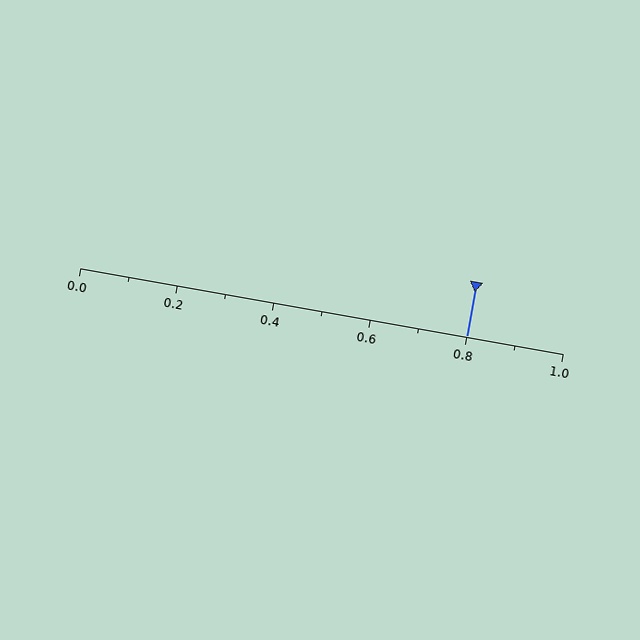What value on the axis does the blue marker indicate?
The marker indicates approximately 0.8.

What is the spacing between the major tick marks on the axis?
The major ticks are spaced 0.2 apart.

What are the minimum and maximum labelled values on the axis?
The axis runs from 0.0 to 1.0.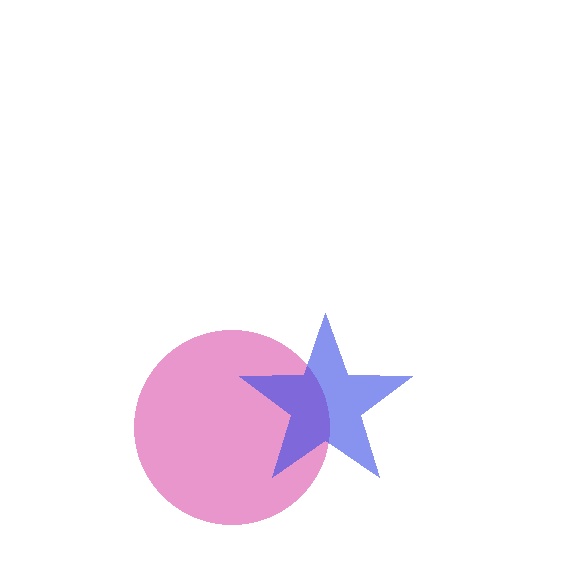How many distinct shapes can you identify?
There are 2 distinct shapes: a pink circle, a blue star.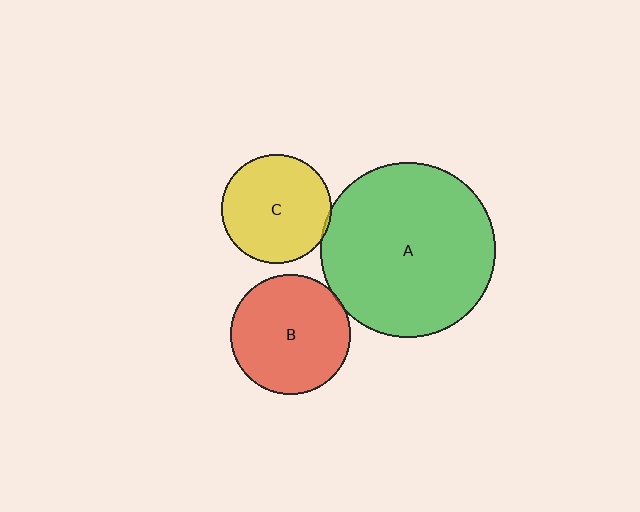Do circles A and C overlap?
Yes.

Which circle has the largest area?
Circle A (green).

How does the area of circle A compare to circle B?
Approximately 2.1 times.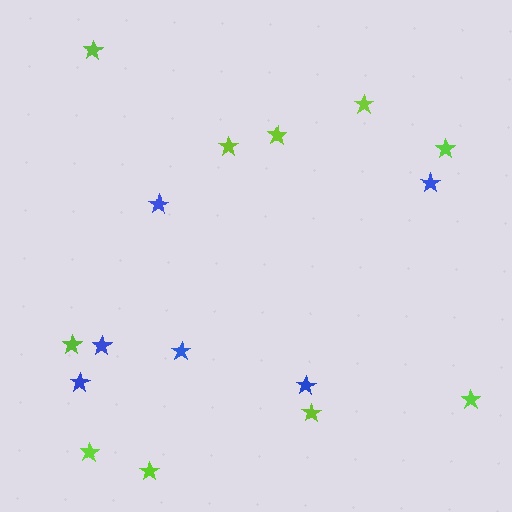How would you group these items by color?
There are 2 groups: one group of lime stars (10) and one group of blue stars (6).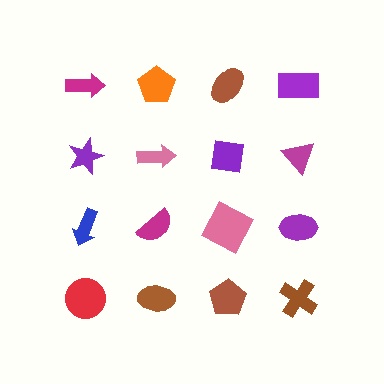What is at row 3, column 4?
A purple ellipse.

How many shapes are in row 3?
4 shapes.